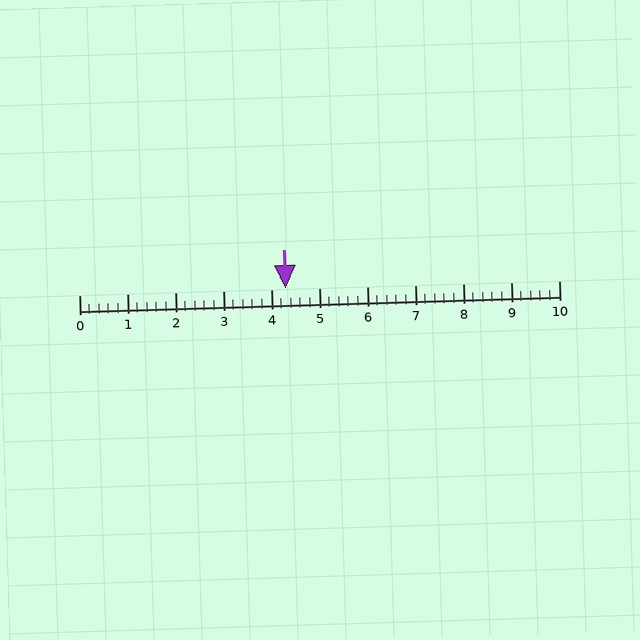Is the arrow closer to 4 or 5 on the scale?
The arrow is closer to 4.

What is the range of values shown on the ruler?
The ruler shows values from 0 to 10.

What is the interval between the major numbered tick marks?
The major tick marks are spaced 1 units apart.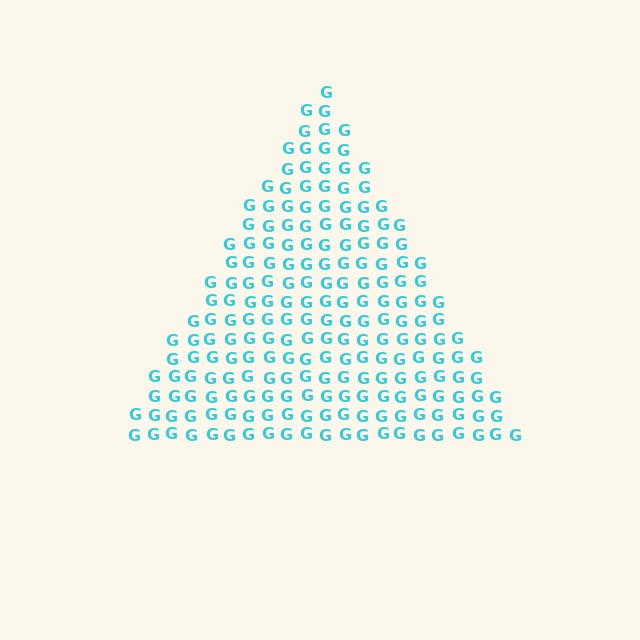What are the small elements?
The small elements are letter G's.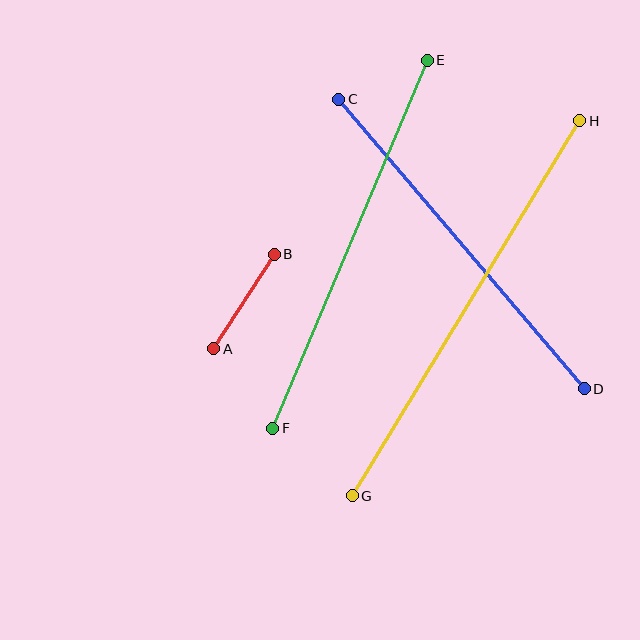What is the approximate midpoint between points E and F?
The midpoint is at approximately (350, 244) pixels.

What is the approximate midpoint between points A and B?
The midpoint is at approximately (244, 302) pixels.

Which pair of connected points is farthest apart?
Points G and H are farthest apart.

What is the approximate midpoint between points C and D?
The midpoint is at approximately (462, 244) pixels.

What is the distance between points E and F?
The distance is approximately 399 pixels.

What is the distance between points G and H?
The distance is approximately 438 pixels.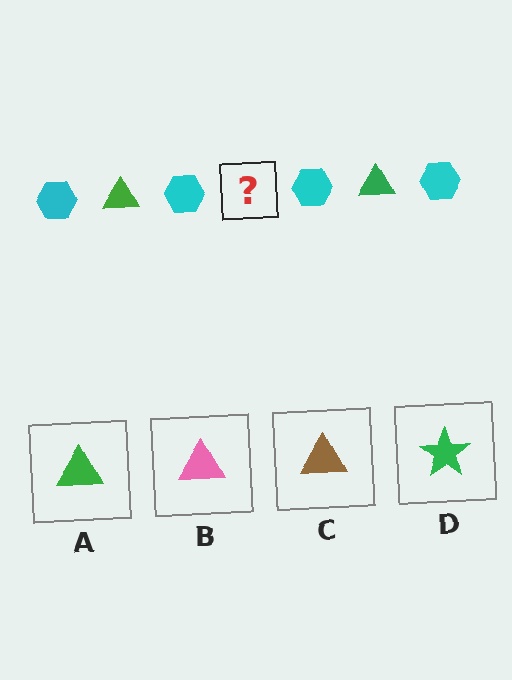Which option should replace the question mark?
Option A.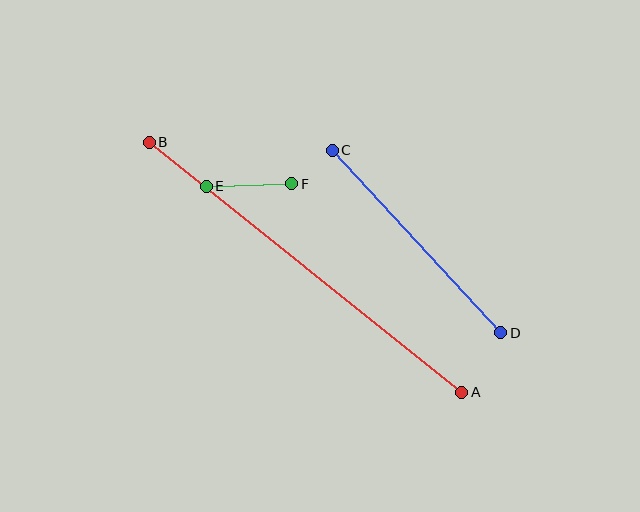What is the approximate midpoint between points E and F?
The midpoint is at approximately (249, 185) pixels.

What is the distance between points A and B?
The distance is approximately 400 pixels.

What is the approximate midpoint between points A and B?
The midpoint is at approximately (305, 267) pixels.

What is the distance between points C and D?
The distance is approximately 248 pixels.